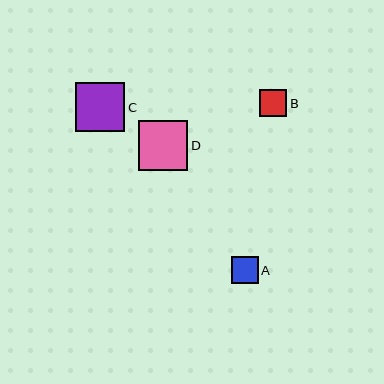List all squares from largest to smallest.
From largest to smallest: D, C, A, B.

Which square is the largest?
Square D is the largest with a size of approximately 49 pixels.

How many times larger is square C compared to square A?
Square C is approximately 1.8 times the size of square A.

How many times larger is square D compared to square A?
Square D is approximately 1.8 times the size of square A.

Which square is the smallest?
Square B is the smallest with a size of approximately 27 pixels.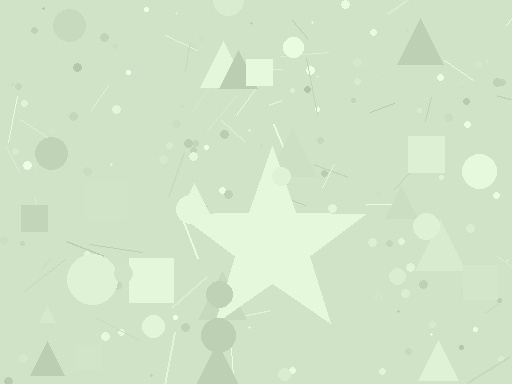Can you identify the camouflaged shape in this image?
The camouflaged shape is a star.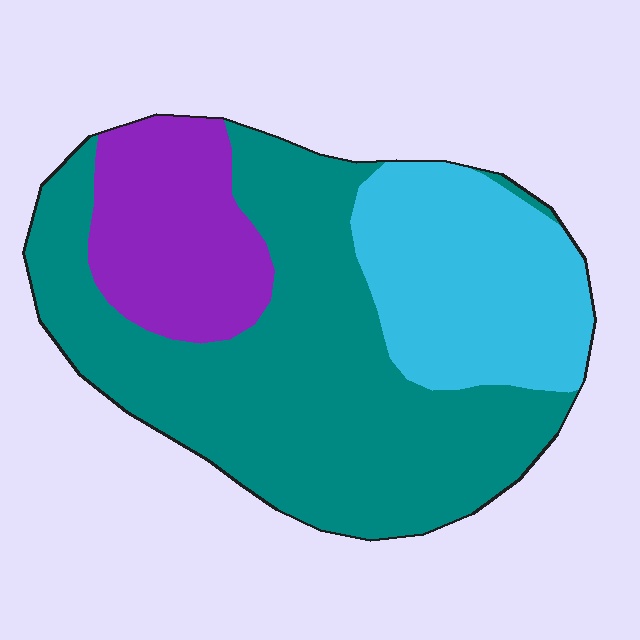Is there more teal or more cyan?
Teal.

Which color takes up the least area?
Purple, at roughly 20%.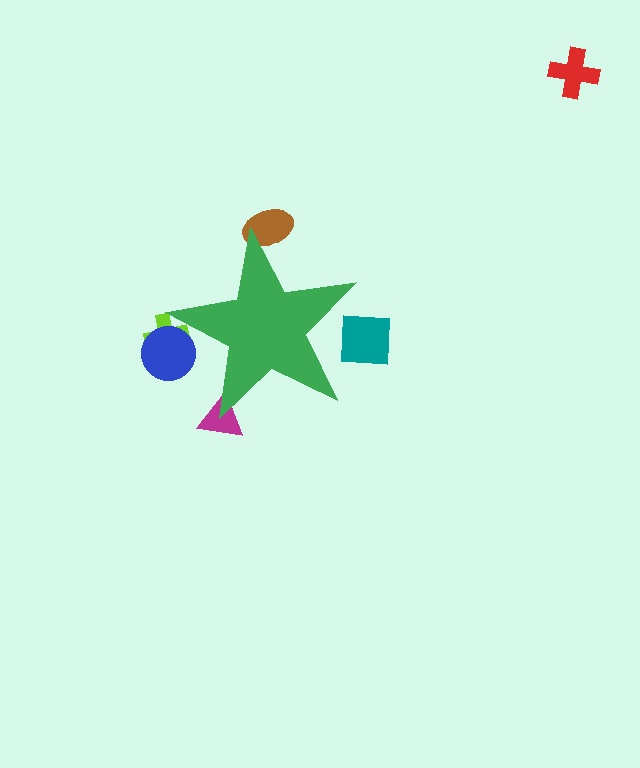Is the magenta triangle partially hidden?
Yes, the magenta triangle is partially hidden behind the green star.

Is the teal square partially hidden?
Yes, the teal square is partially hidden behind the green star.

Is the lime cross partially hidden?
Yes, the lime cross is partially hidden behind the green star.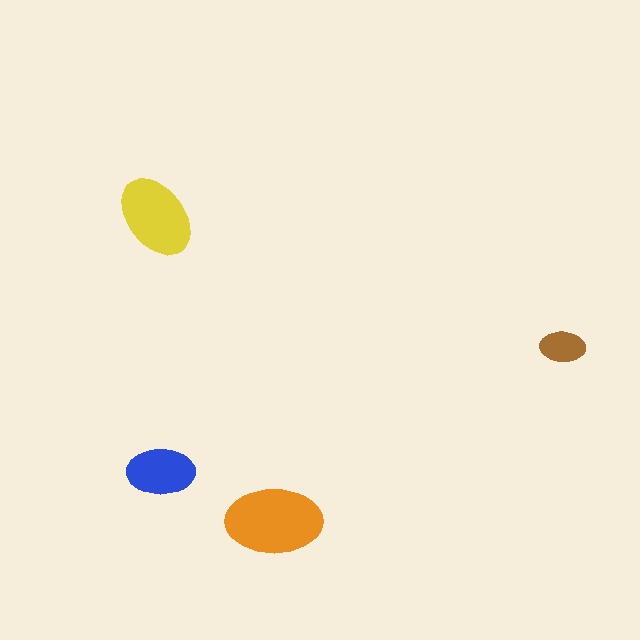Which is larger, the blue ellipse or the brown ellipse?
The blue one.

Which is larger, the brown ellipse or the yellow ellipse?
The yellow one.